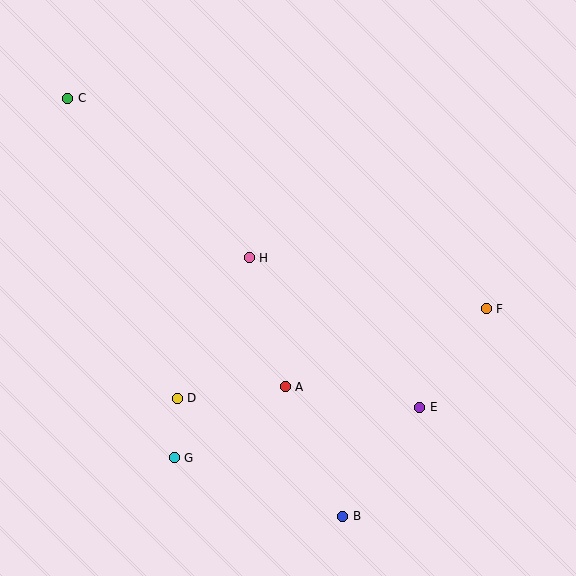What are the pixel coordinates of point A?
Point A is at (285, 387).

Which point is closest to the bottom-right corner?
Point E is closest to the bottom-right corner.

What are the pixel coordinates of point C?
Point C is at (68, 98).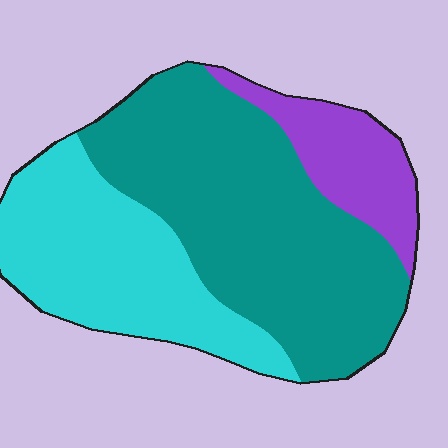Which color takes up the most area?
Teal, at roughly 55%.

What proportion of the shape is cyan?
Cyan takes up about one third (1/3) of the shape.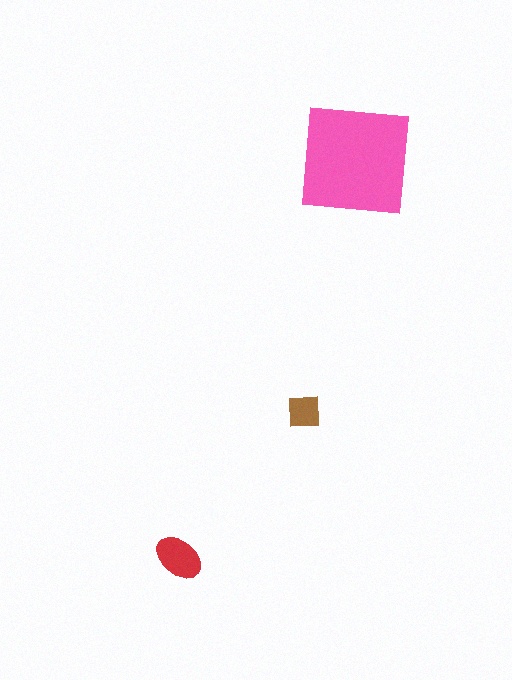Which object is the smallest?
The brown square.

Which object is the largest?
The pink square.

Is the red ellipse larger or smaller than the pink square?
Smaller.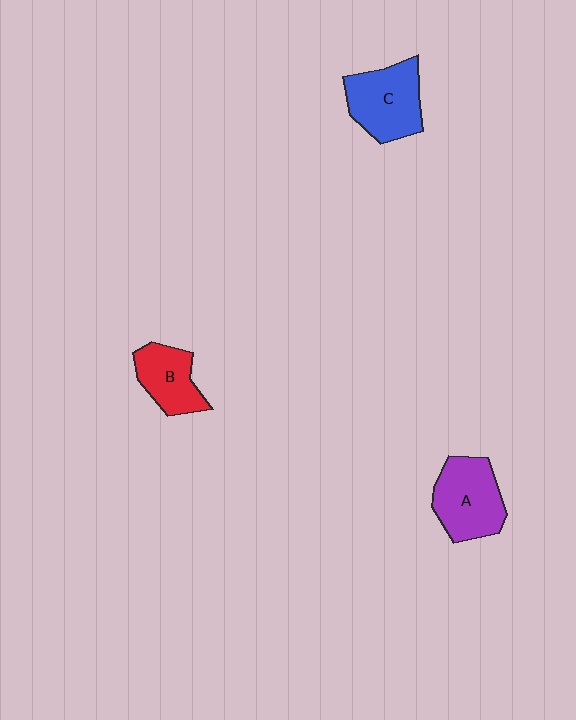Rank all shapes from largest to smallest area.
From largest to smallest: A (purple), C (blue), B (red).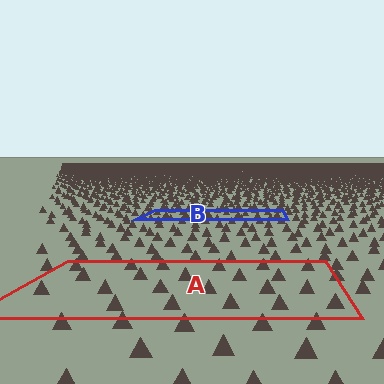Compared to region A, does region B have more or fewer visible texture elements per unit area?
Region B has more texture elements per unit area — they are packed more densely because it is farther away.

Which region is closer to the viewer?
Region A is closer. The texture elements there are larger and more spread out.